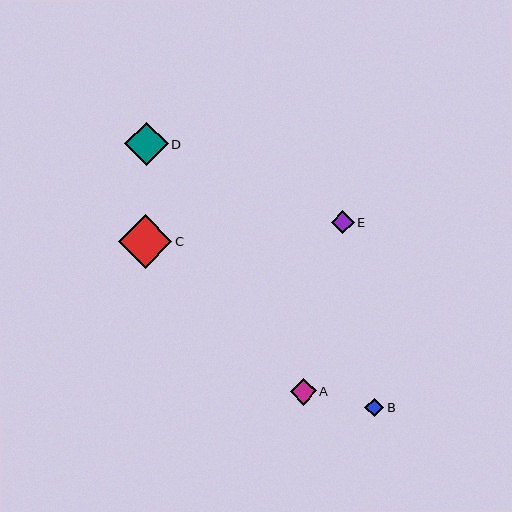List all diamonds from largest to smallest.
From largest to smallest: C, D, A, E, B.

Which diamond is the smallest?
Diamond B is the smallest with a size of approximately 19 pixels.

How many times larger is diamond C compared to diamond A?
Diamond C is approximately 2.0 times the size of diamond A.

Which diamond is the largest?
Diamond C is the largest with a size of approximately 53 pixels.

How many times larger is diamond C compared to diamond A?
Diamond C is approximately 2.0 times the size of diamond A.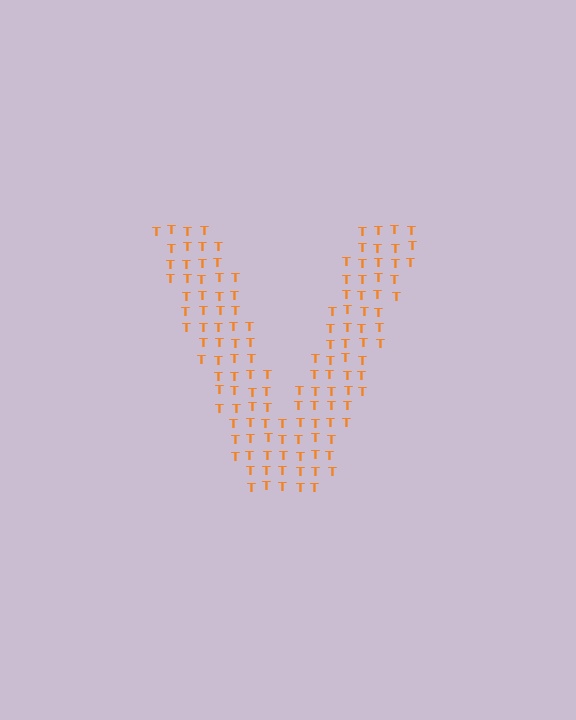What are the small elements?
The small elements are letter T's.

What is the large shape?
The large shape is the letter V.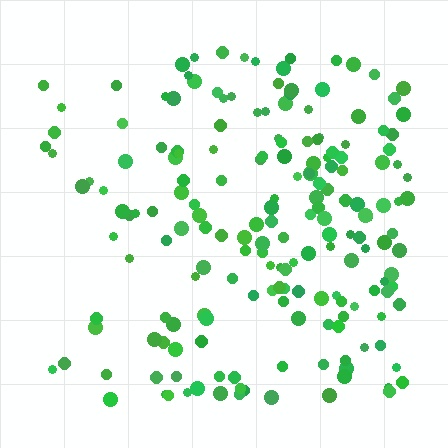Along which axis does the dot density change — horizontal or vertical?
Horizontal.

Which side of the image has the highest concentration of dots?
The right.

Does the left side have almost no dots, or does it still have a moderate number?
Still a moderate number, just noticeably fewer than the right.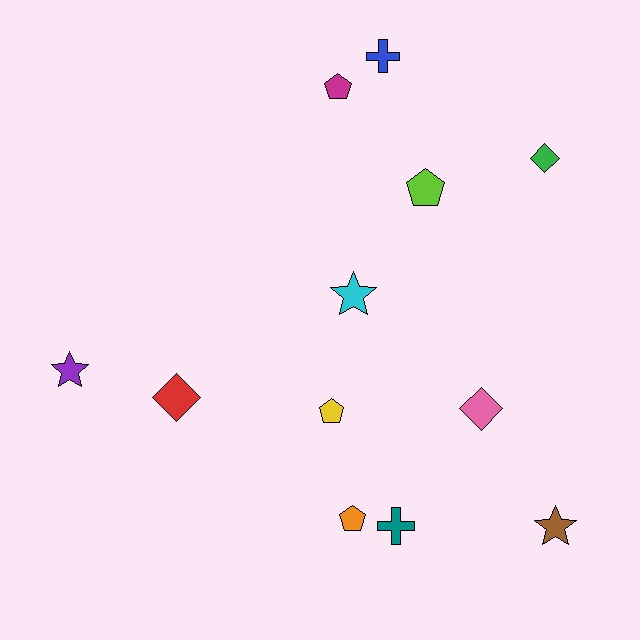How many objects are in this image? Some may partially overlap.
There are 12 objects.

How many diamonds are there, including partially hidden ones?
There are 3 diamonds.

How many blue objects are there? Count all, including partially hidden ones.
There is 1 blue object.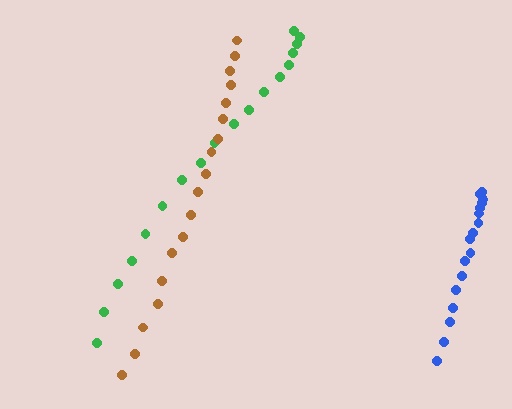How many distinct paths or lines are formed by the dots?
There are 3 distinct paths.